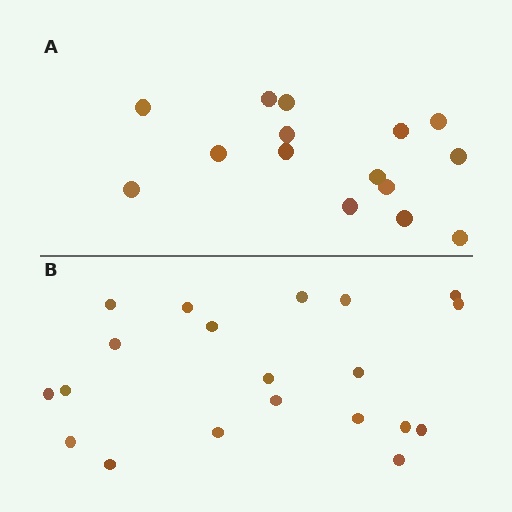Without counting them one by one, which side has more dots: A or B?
Region B (the bottom region) has more dots.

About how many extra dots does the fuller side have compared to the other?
Region B has about 5 more dots than region A.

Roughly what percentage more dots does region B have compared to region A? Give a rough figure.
About 35% more.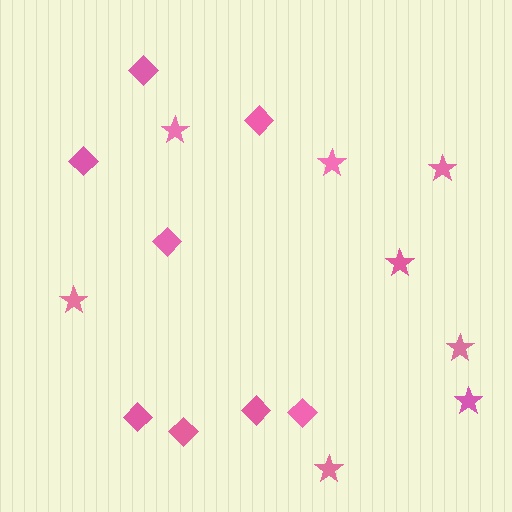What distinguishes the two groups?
There are 2 groups: one group of stars (8) and one group of diamonds (8).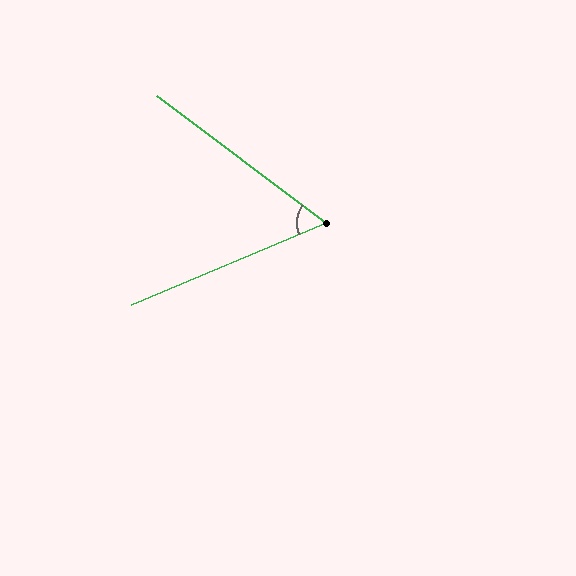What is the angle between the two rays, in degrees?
Approximately 60 degrees.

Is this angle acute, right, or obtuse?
It is acute.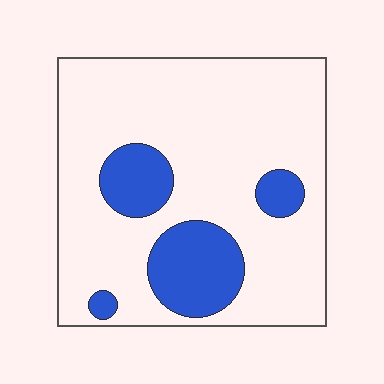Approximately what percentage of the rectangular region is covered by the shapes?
Approximately 20%.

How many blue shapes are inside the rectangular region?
4.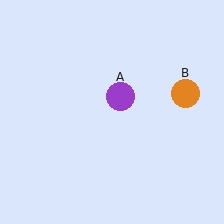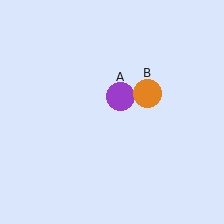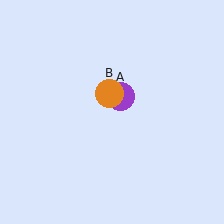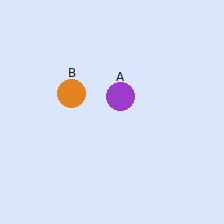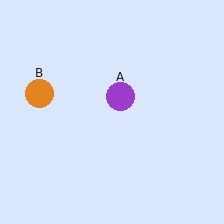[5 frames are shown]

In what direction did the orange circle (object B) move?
The orange circle (object B) moved left.